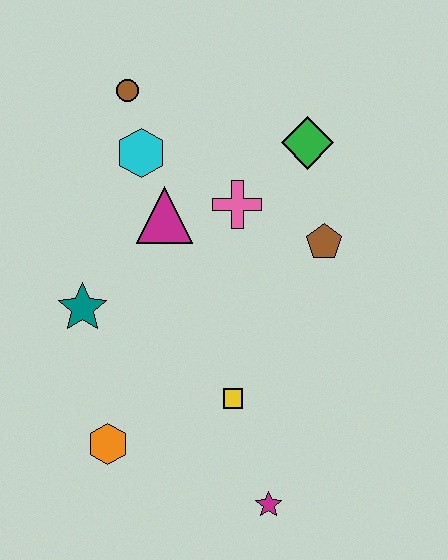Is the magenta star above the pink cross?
No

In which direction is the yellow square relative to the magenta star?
The yellow square is above the magenta star.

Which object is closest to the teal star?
The magenta triangle is closest to the teal star.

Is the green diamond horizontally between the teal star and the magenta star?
No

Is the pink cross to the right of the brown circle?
Yes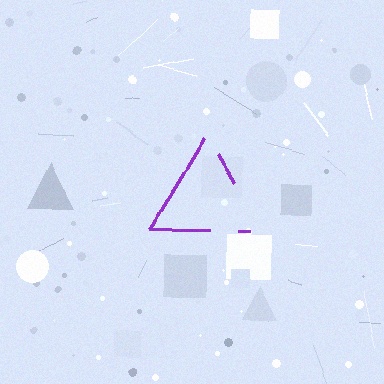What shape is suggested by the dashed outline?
The dashed outline suggests a triangle.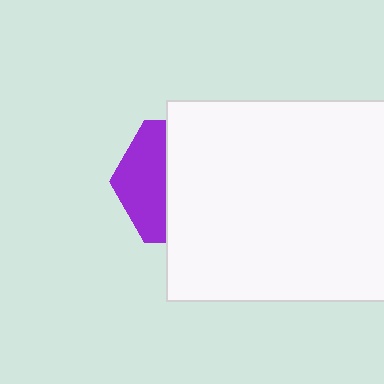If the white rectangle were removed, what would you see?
You would see the complete purple hexagon.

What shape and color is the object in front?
The object in front is a white rectangle.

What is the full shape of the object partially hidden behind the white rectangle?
The partially hidden object is a purple hexagon.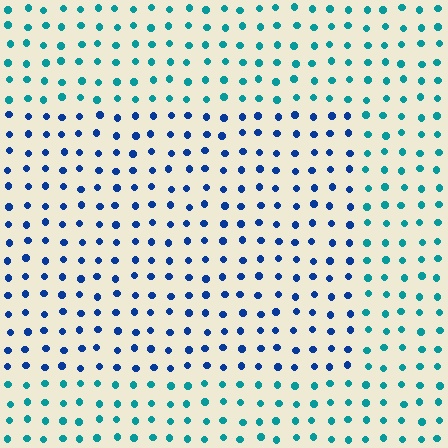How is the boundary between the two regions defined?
The boundary is defined purely by a slight shift in hue (about 39 degrees). Spacing, size, and orientation are identical on both sides.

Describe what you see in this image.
The image is filled with small teal elements in a uniform arrangement. A rectangle-shaped region is visible where the elements are tinted to a slightly different hue, forming a subtle color boundary.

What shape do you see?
I see a rectangle.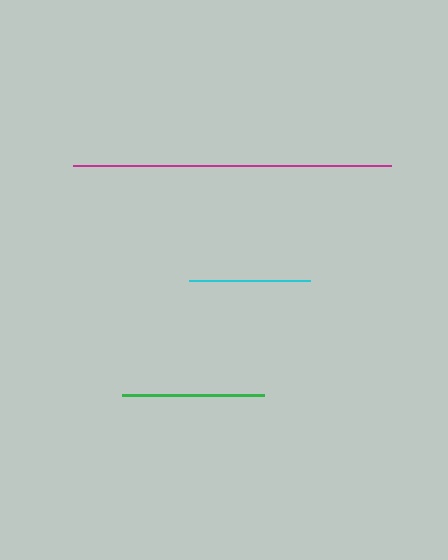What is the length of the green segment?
The green segment is approximately 142 pixels long.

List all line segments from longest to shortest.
From longest to shortest: magenta, green, cyan.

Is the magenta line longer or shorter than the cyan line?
The magenta line is longer than the cyan line.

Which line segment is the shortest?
The cyan line is the shortest at approximately 121 pixels.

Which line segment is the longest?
The magenta line is the longest at approximately 318 pixels.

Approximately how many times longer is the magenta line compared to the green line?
The magenta line is approximately 2.2 times the length of the green line.